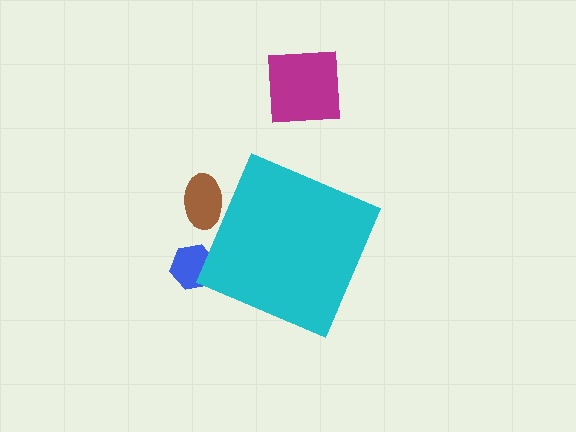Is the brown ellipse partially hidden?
Yes, the brown ellipse is partially hidden behind the cyan diamond.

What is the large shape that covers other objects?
A cyan diamond.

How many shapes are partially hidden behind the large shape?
2 shapes are partially hidden.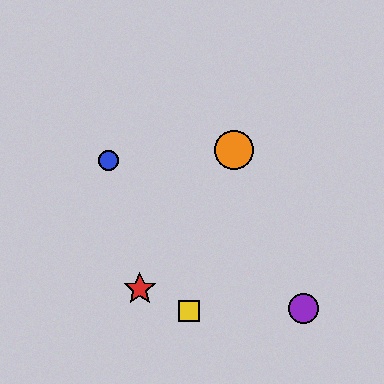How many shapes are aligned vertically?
2 shapes (the green star, the orange circle) are aligned vertically.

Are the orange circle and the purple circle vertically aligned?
No, the orange circle is at x≈234 and the purple circle is at x≈304.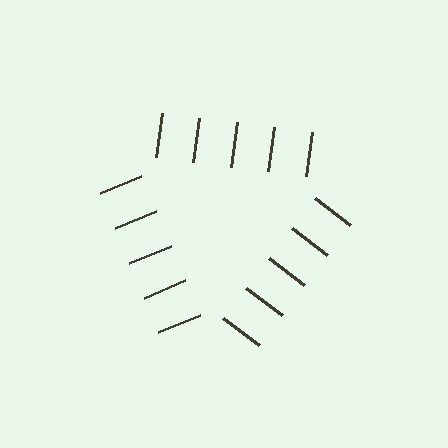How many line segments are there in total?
15 — 5 along each of the 3 edges.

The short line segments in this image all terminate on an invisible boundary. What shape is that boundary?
An illusory triangle — the line segments terminate on its edges but no continuous stroke is drawn.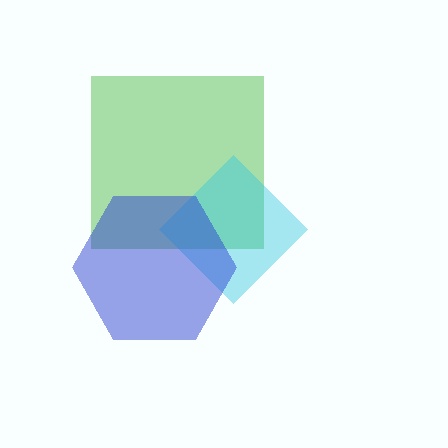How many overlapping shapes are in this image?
There are 3 overlapping shapes in the image.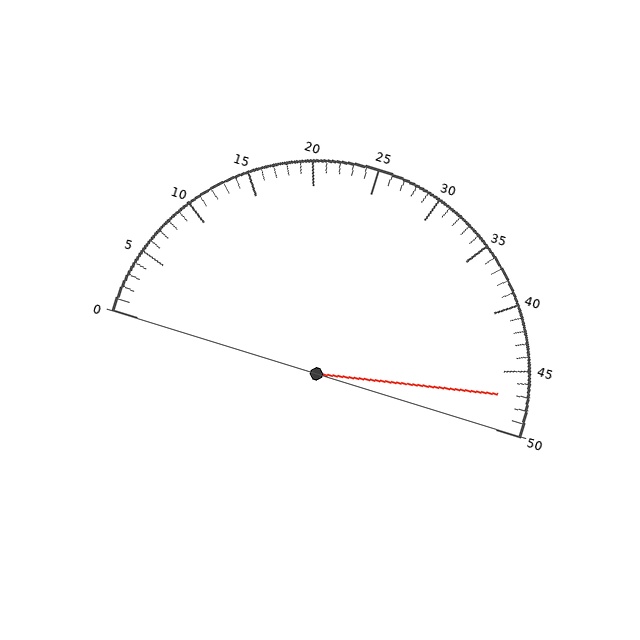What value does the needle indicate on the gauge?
The needle indicates approximately 47.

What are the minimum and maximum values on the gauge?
The gauge ranges from 0 to 50.